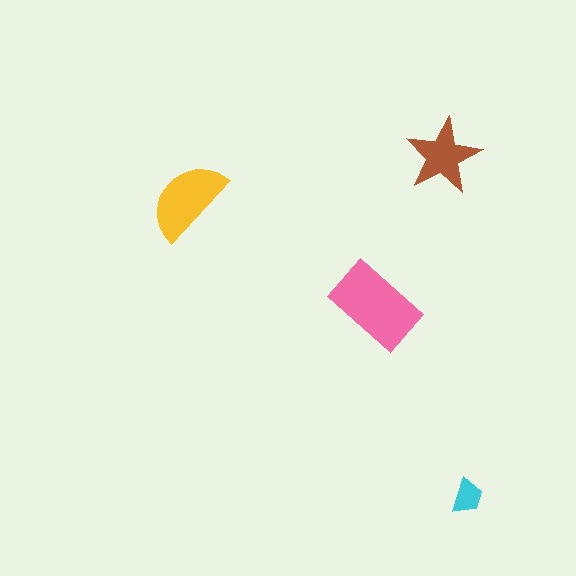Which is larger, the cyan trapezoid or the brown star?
The brown star.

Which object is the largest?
The pink rectangle.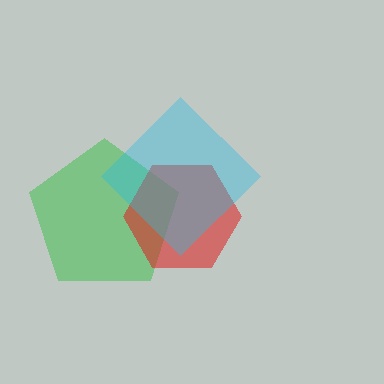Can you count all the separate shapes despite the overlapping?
Yes, there are 3 separate shapes.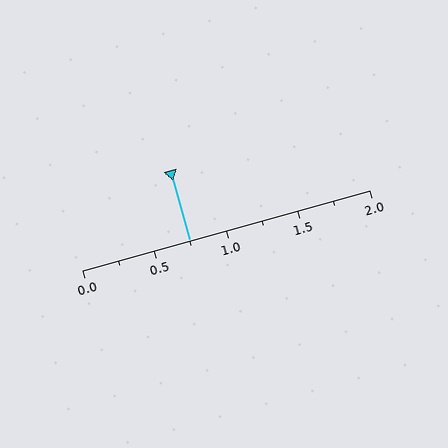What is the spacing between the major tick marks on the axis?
The major ticks are spaced 0.5 apart.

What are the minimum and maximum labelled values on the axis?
The axis runs from 0.0 to 2.0.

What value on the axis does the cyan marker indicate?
The marker indicates approximately 0.75.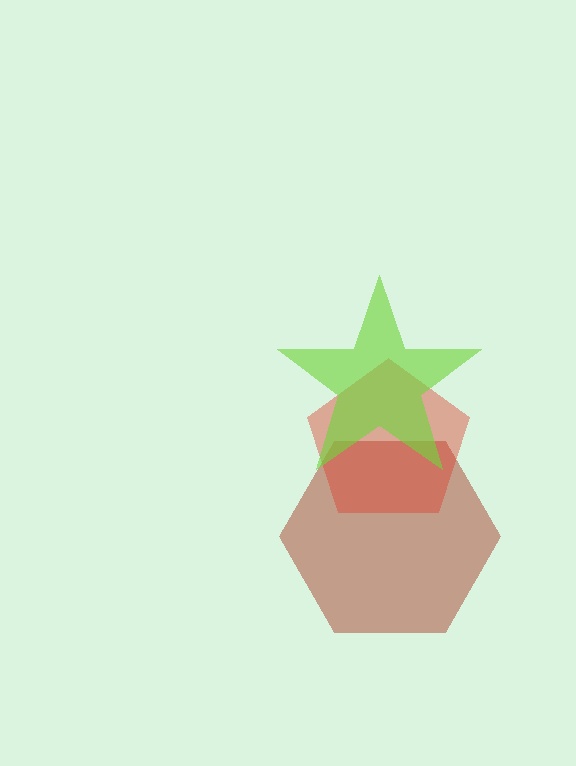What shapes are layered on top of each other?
The layered shapes are: a brown hexagon, a red pentagon, a lime star.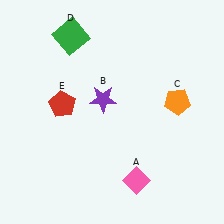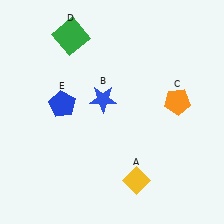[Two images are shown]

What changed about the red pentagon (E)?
In Image 1, E is red. In Image 2, it changed to blue.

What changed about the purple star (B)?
In Image 1, B is purple. In Image 2, it changed to blue.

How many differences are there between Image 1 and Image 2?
There are 3 differences between the two images.